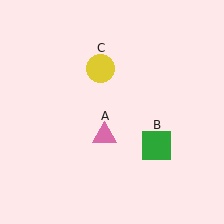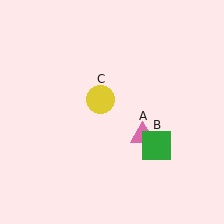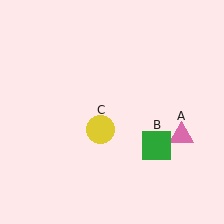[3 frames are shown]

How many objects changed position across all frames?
2 objects changed position: pink triangle (object A), yellow circle (object C).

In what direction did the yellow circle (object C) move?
The yellow circle (object C) moved down.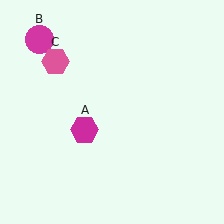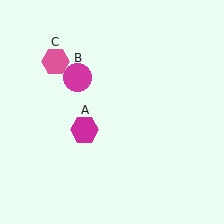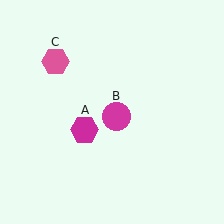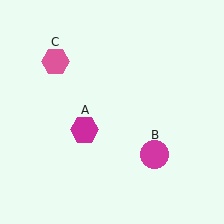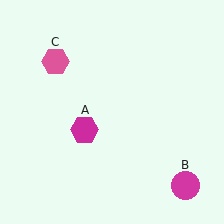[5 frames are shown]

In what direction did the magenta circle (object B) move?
The magenta circle (object B) moved down and to the right.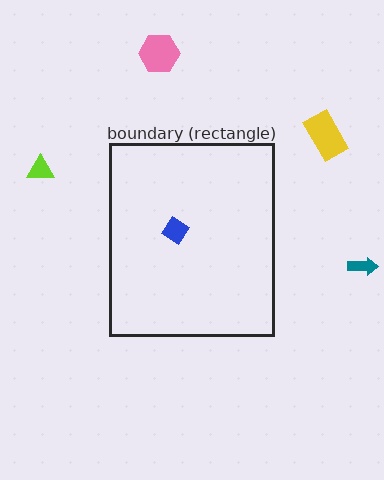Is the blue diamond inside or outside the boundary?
Inside.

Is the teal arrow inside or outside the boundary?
Outside.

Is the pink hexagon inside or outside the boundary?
Outside.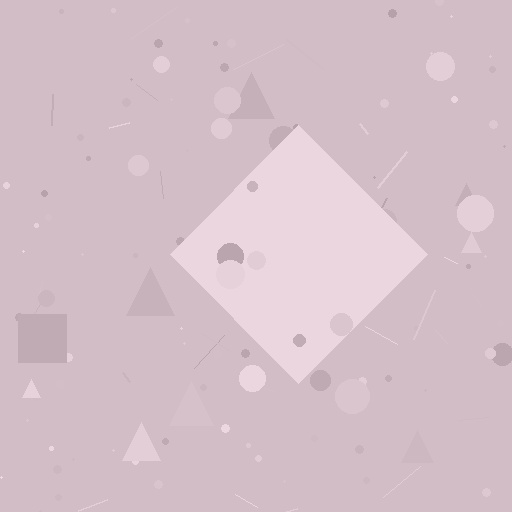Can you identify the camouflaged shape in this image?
The camouflaged shape is a diamond.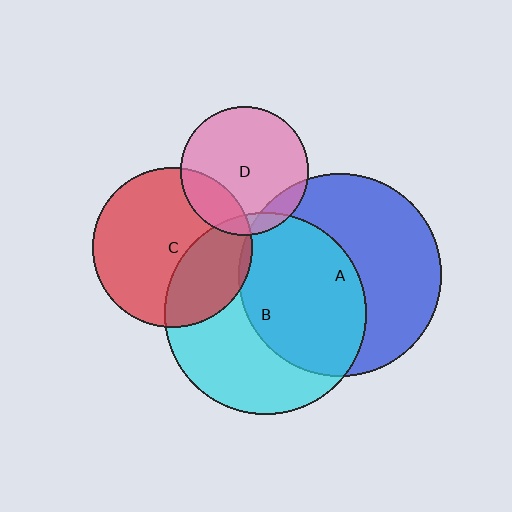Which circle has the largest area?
Circle A (blue).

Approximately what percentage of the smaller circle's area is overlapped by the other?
Approximately 5%.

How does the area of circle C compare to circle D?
Approximately 1.5 times.